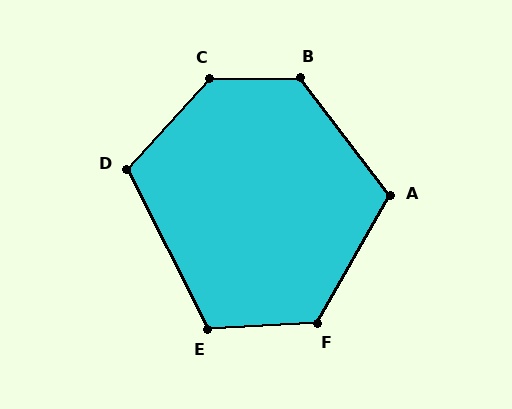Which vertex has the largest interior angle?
C, at approximately 133 degrees.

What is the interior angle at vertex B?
Approximately 127 degrees (obtuse).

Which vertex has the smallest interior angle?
D, at approximately 111 degrees.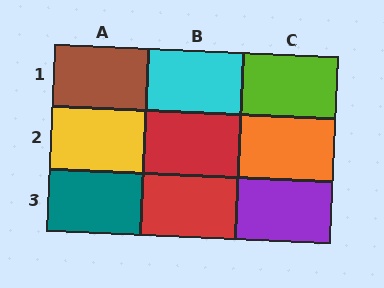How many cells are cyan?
1 cell is cyan.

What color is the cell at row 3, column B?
Red.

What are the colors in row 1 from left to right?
Brown, cyan, lime.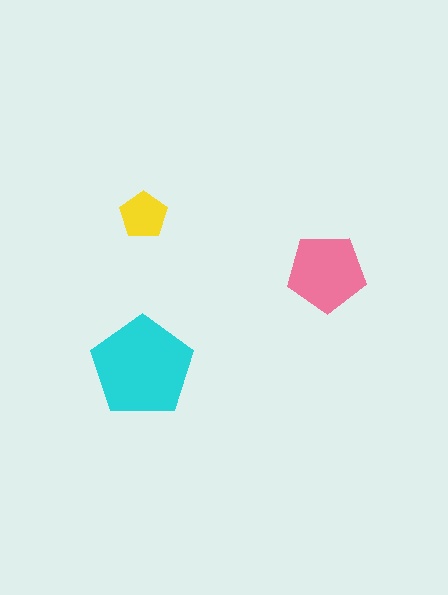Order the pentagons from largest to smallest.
the cyan one, the pink one, the yellow one.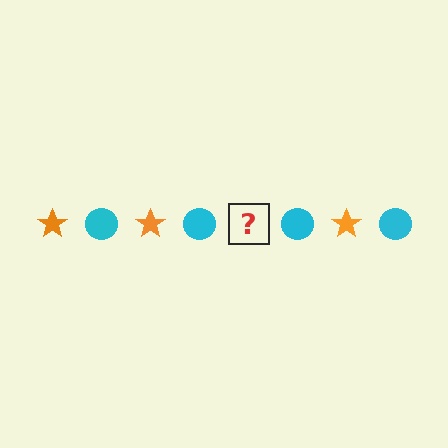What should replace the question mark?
The question mark should be replaced with an orange star.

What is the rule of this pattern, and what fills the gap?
The rule is that the pattern alternates between orange star and cyan circle. The gap should be filled with an orange star.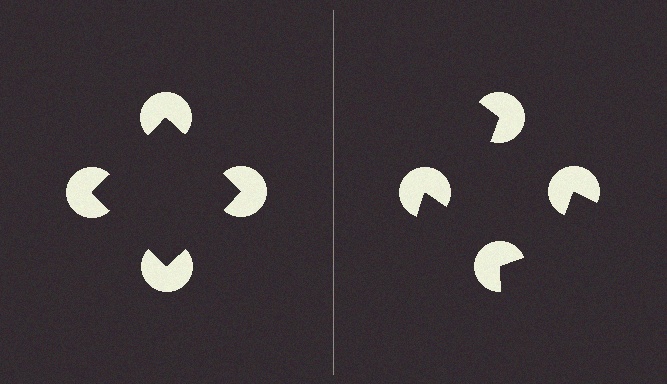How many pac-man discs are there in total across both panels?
8 — 4 on each side.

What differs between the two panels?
The pac-man discs are positioned identically on both sides; only the wedge orientations differ. On the left they align to a square; on the right they are misaligned.